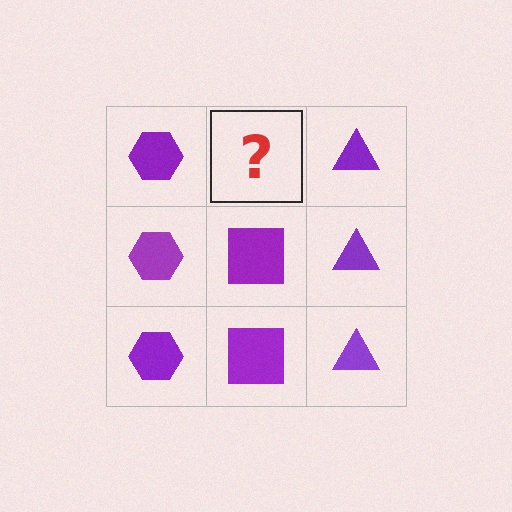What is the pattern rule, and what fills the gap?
The rule is that each column has a consistent shape. The gap should be filled with a purple square.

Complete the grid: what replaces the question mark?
The question mark should be replaced with a purple square.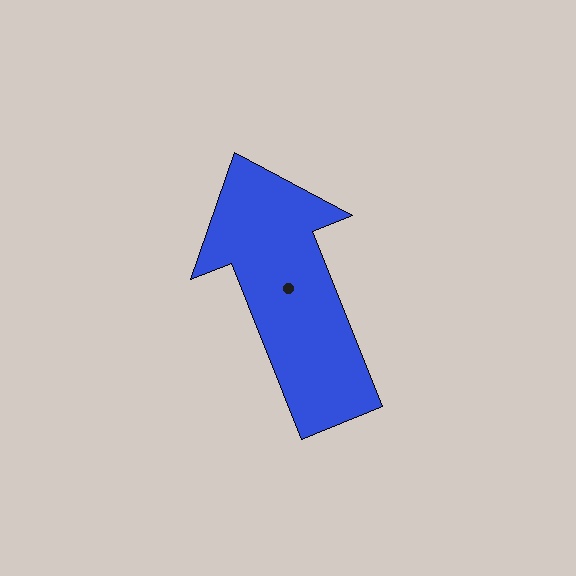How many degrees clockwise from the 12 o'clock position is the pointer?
Approximately 338 degrees.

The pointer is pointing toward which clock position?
Roughly 11 o'clock.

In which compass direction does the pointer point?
North.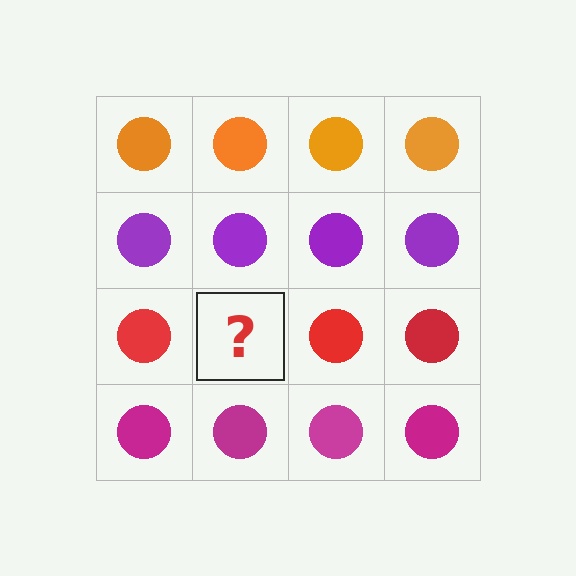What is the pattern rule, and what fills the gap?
The rule is that each row has a consistent color. The gap should be filled with a red circle.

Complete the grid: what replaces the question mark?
The question mark should be replaced with a red circle.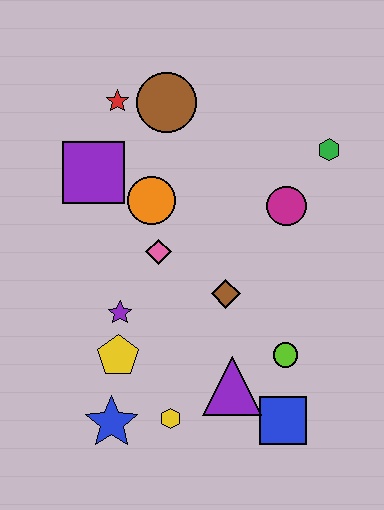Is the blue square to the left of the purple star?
No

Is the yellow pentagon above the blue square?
Yes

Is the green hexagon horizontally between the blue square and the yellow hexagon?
No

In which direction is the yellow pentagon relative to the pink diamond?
The yellow pentagon is below the pink diamond.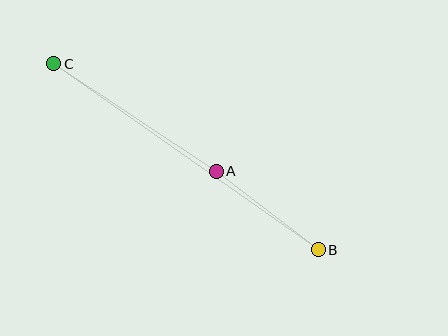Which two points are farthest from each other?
Points B and C are farthest from each other.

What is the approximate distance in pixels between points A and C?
The distance between A and C is approximately 194 pixels.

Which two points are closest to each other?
Points A and B are closest to each other.